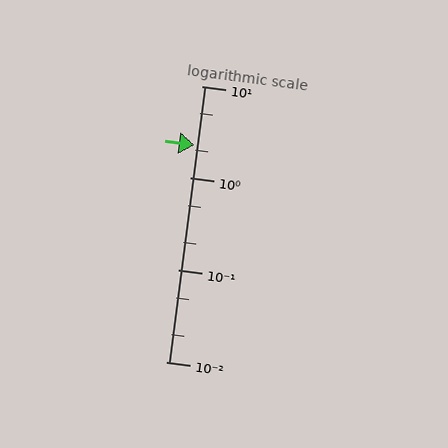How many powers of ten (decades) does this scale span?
The scale spans 3 decades, from 0.01 to 10.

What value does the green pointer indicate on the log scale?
The pointer indicates approximately 2.3.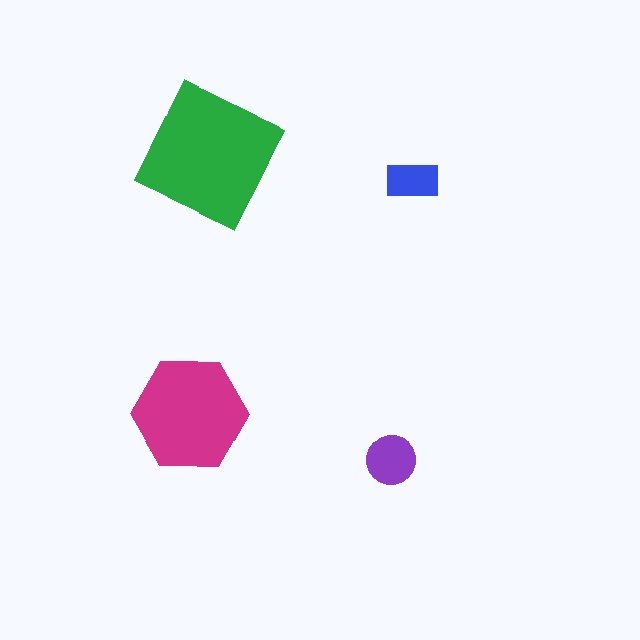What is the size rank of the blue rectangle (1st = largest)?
4th.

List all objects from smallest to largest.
The blue rectangle, the purple circle, the magenta hexagon, the green square.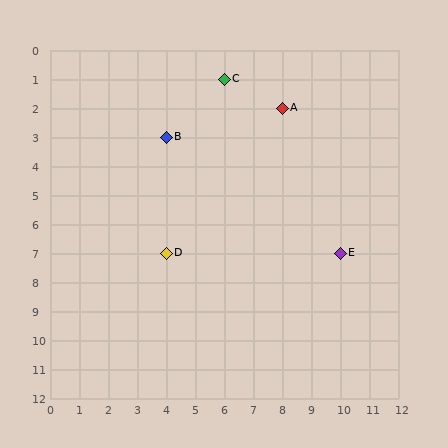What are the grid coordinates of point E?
Point E is at grid coordinates (10, 7).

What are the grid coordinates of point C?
Point C is at grid coordinates (6, 1).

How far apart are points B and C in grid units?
Points B and C are 2 columns and 2 rows apart (about 2.8 grid units diagonally).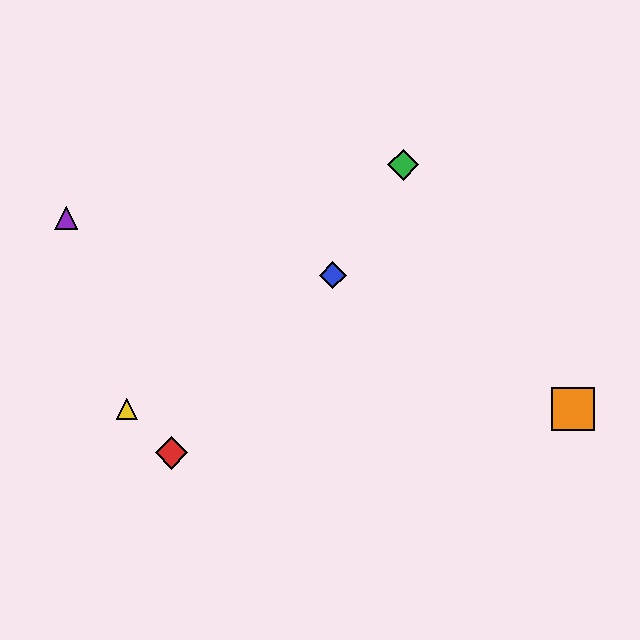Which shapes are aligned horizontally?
The yellow triangle, the orange square are aligned horizontally.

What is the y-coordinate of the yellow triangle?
The yellow triangle is at y≈409.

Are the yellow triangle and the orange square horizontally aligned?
Yes, both are at y≈409.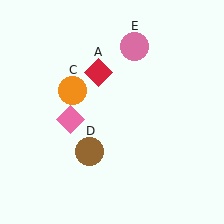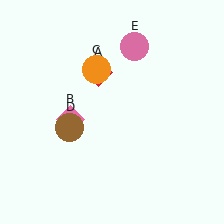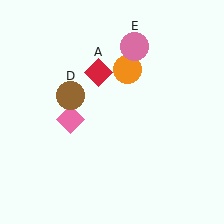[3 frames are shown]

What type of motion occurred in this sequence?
The orange circle (object C), brown circle (object D) rotated clockwise around the center of the scene.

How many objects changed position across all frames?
2 objects changed position: orange circle (object C), brown circle (object D).